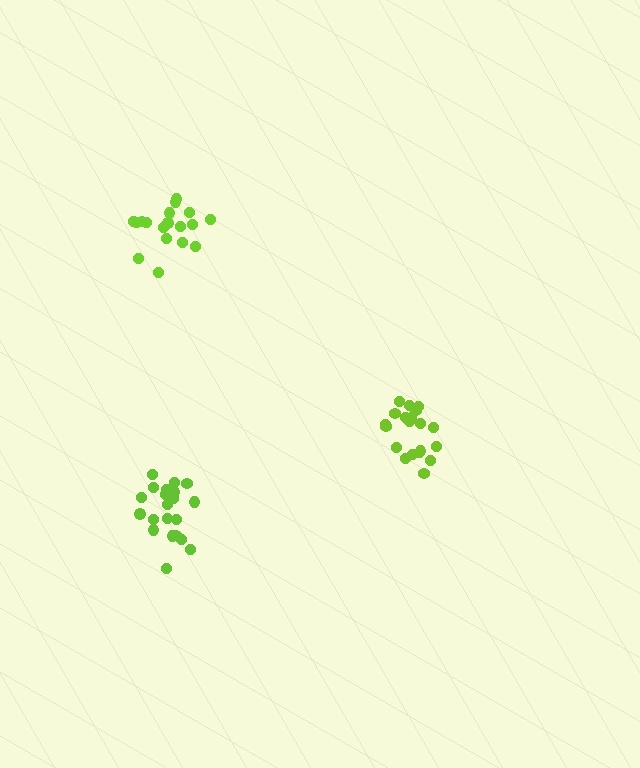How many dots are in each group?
Group 1: 20 dots, Group 2: 21 dots, Group 3: 18 dots (59 total).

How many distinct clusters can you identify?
There are 3 distinct clusters.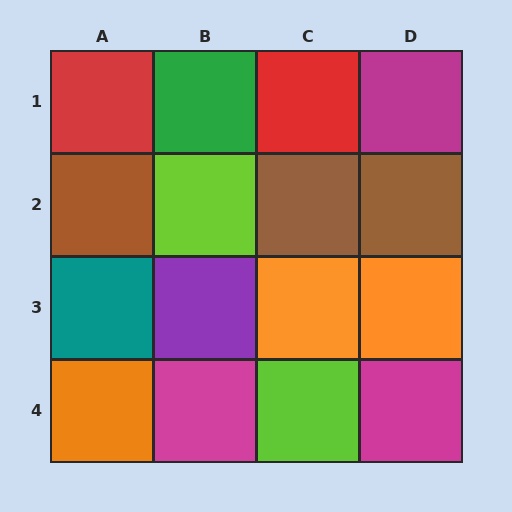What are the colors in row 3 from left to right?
Teal, purple, orange, orange.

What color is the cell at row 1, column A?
Red.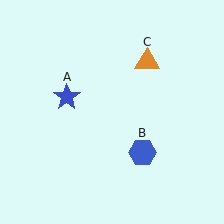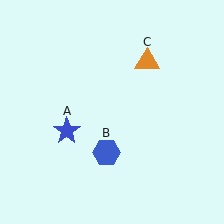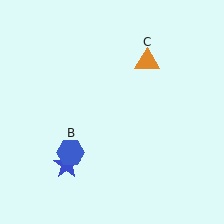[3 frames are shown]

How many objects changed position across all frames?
2 objects changed position: blue star (object A), blue hexagon (object B).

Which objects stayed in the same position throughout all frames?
Orange triangle (object C) remained stationary.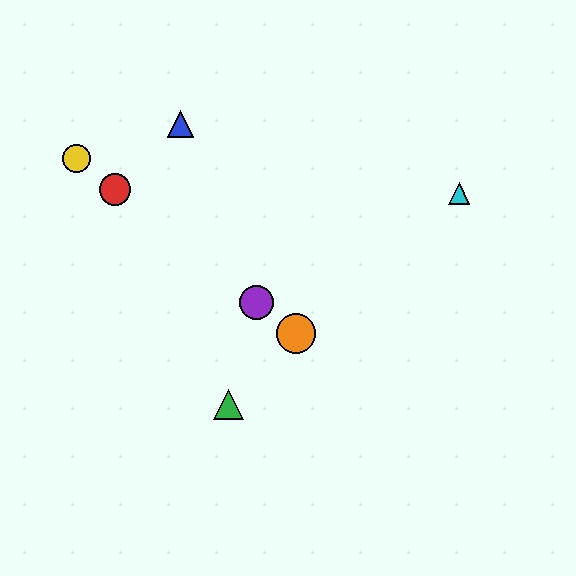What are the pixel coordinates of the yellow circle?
The yellow circle is at (77, 159).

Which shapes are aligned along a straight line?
The red circle, the yellow circle, the purple circle, the orange circle are aligned along a straight line.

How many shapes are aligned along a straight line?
4 shapes (the red circle, the yellow circle, the purple circle, the orange circle) are aligned along a straight line.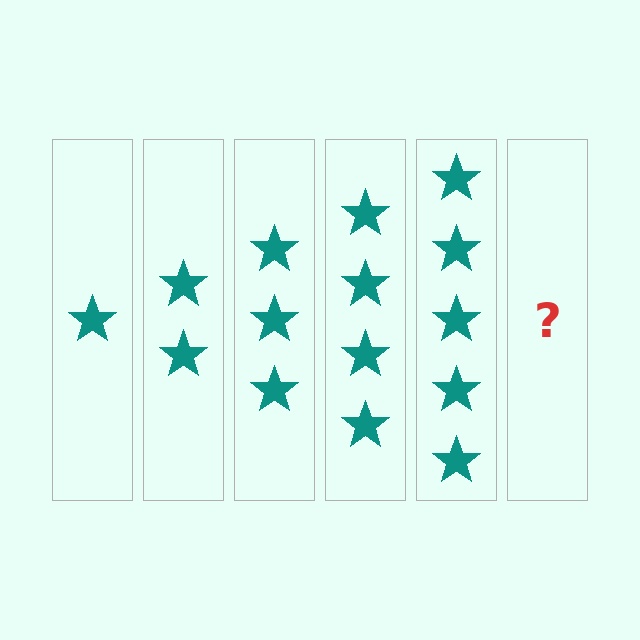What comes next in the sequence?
The next element should be 6 stars.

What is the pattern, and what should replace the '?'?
The pattern is that each step adds one more star. The '?' should be 6 stars.